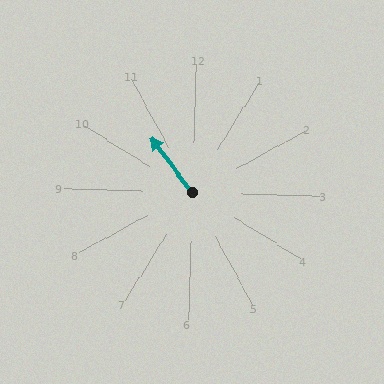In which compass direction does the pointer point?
Northwest.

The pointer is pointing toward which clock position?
Roughly 11 o'clock.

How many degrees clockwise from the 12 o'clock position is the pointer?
Approximately 321 degrees.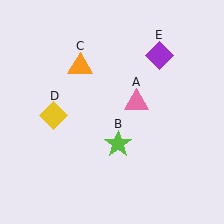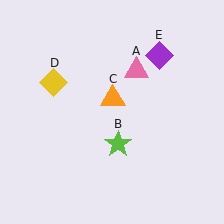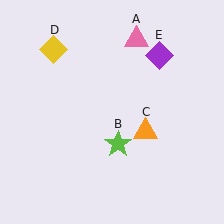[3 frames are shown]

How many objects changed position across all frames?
3 objects changed position: pink triangle (object A), orange triangle (object C), yellow diamond (object D).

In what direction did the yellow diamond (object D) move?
The yellow diamond (object D) moved up.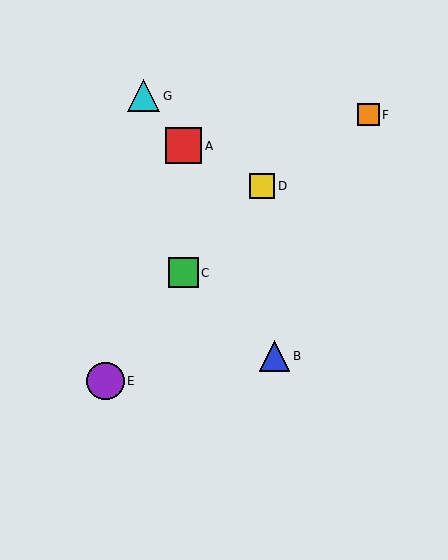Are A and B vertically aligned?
No, A is at x≈184 and B is at x≈275.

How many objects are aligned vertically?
2 objects (A, C) are aligned vertically.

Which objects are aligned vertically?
Objects A, C are aligned vertically.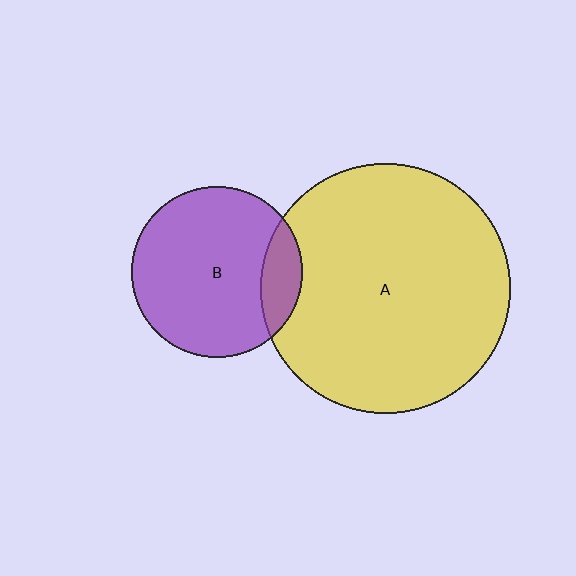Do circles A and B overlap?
Yes.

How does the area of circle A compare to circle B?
Approximately 2.1 times.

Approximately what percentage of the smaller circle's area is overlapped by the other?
Approximately 15%.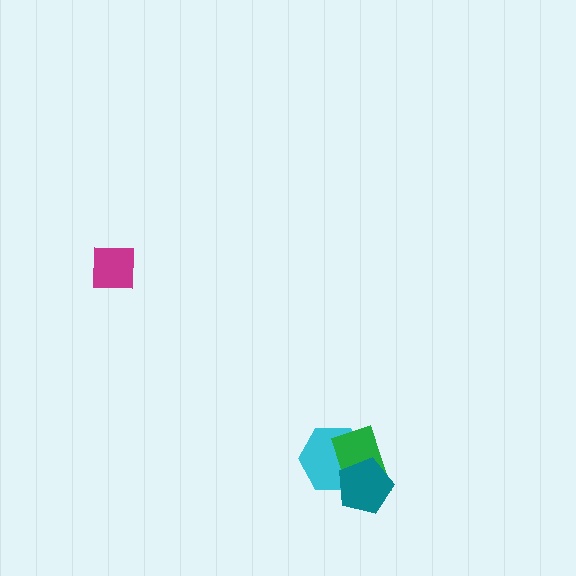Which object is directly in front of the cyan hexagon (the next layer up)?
The green rectangle is directly in front of the cyan hexagon.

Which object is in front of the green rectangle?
The teal pentagon is in front of the green rectangle.